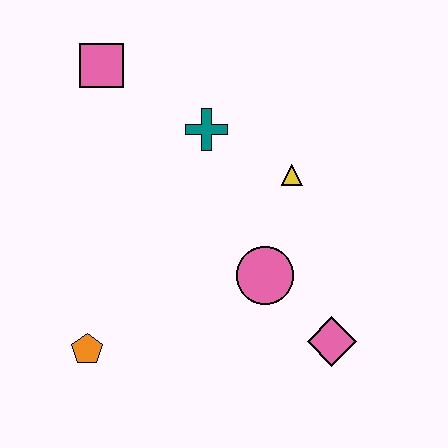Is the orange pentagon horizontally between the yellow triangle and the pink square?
No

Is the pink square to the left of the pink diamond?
Yes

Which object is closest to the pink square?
The teal cross is closest to the pink square.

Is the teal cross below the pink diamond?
No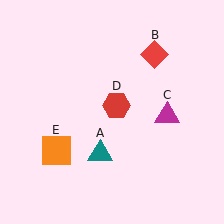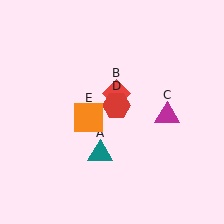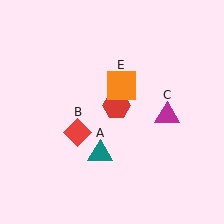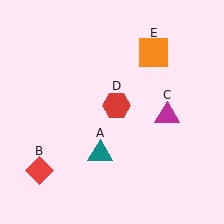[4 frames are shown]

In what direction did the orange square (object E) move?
The orange square (object E) moved up and to the right.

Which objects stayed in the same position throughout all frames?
Teal triangle (object A) and magenta triangle (object C) and red hexagon (object D) remained stationary.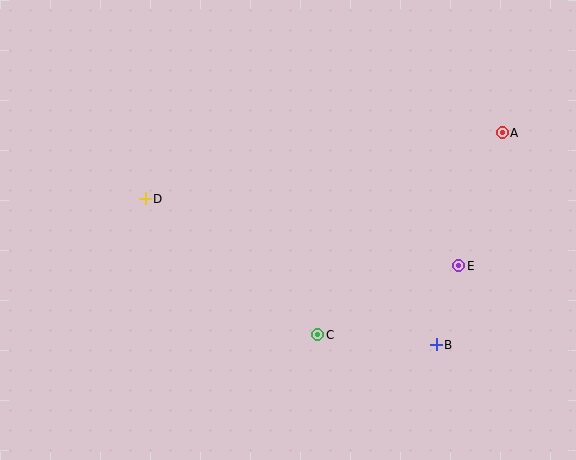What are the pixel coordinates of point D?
Point D is at (145, 199).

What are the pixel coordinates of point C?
Point C is at (318, 335).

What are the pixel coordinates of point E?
Point E is at (459, 266).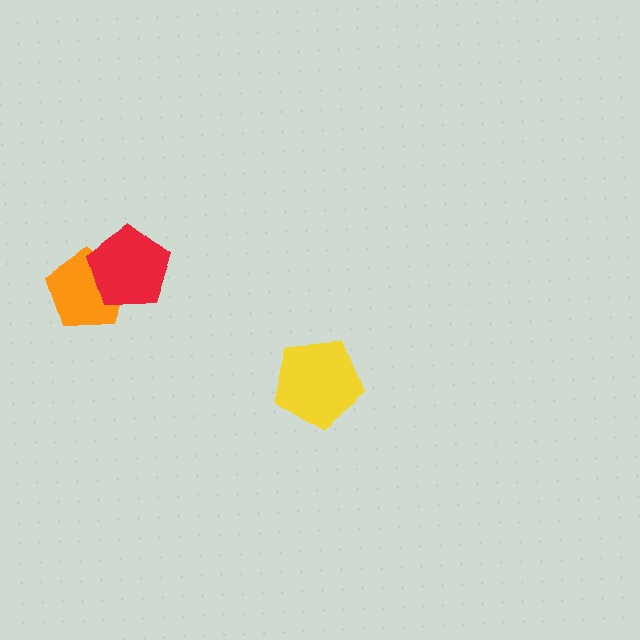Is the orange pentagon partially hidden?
Yes, it is partially covered by another shape.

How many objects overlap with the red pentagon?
1 object overlaps with the red pentagon.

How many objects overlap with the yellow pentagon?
0 objects overlap with the yellow pentagon.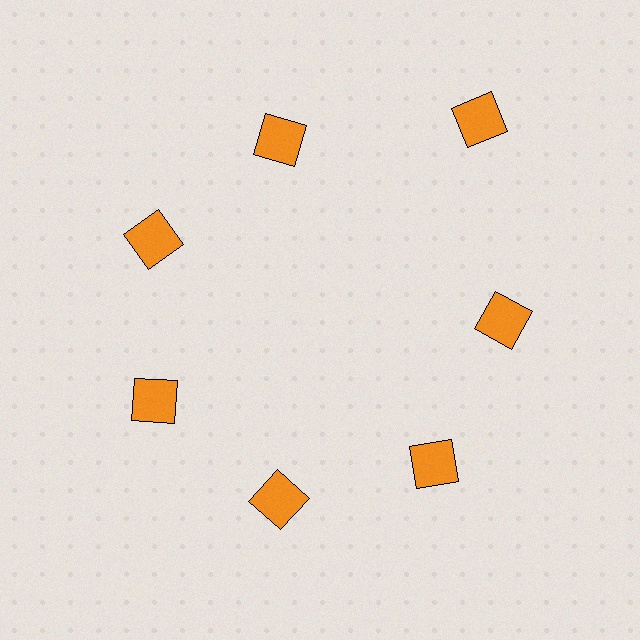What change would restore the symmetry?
The symmetry would be restored by moving it inward, back onto the ring so that all 7 squares sit at equal angles and equal distance from the center.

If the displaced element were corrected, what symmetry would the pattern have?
It would have 7-fold rotational symmetry — the pattern would map onto itself every 51 degrees.